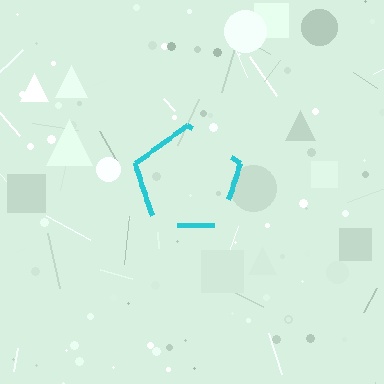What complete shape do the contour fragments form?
The contour fragments form a pentagon.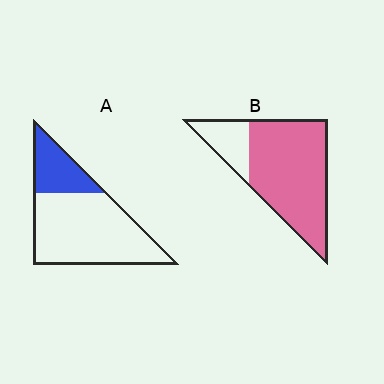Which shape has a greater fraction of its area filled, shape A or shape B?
Shape B.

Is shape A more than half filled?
No.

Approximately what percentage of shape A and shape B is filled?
A is approximately 25% and B is approximately 80%.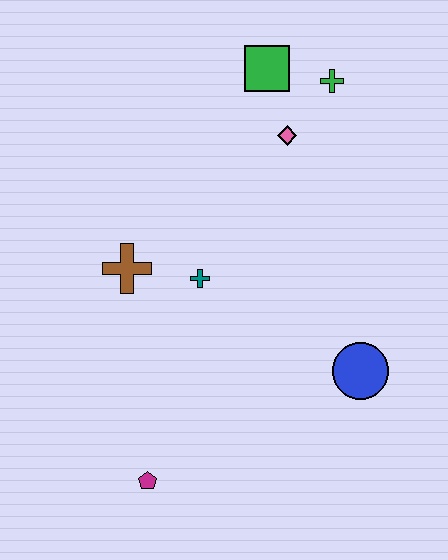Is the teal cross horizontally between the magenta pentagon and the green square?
Yes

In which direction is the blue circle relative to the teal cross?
The blue circle is to the right of the teal cross.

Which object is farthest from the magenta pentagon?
The green cross is farthest from the magenta pentagon.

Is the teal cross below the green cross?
Yes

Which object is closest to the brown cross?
The teal cross is closest to the brown cross.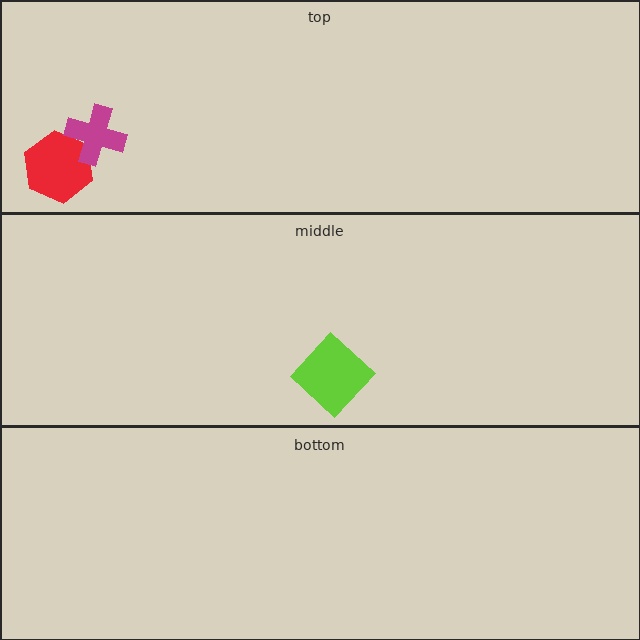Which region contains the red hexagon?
The top region.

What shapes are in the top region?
The red hexagon, the magenta cross.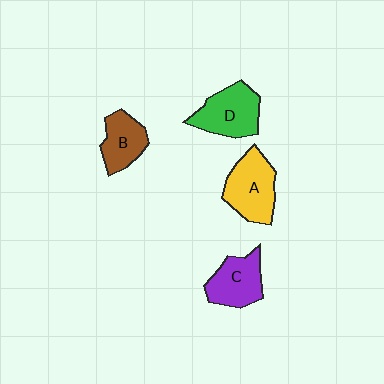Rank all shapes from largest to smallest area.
From largest to smallest: A (yellow), D (green), C (purple), B (brown).